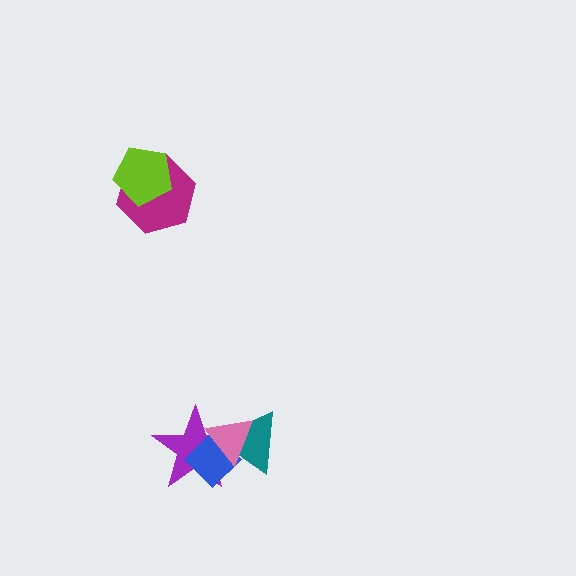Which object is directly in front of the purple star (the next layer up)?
The blue diamond is directly in front of the purple star.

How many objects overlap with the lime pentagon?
1 object overlaps with the lime pentagon.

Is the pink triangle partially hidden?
No, no other shape covers it.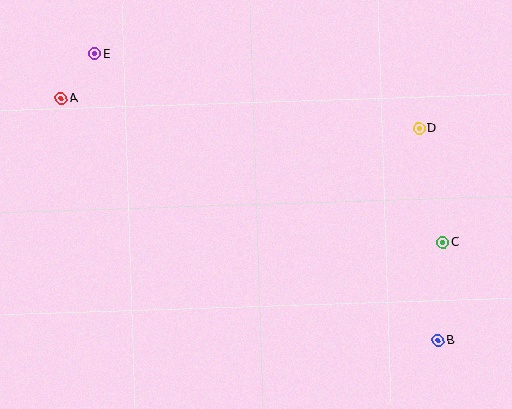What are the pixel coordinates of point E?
Point E is at (95, 54).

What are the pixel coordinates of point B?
Point B is at (438, 341).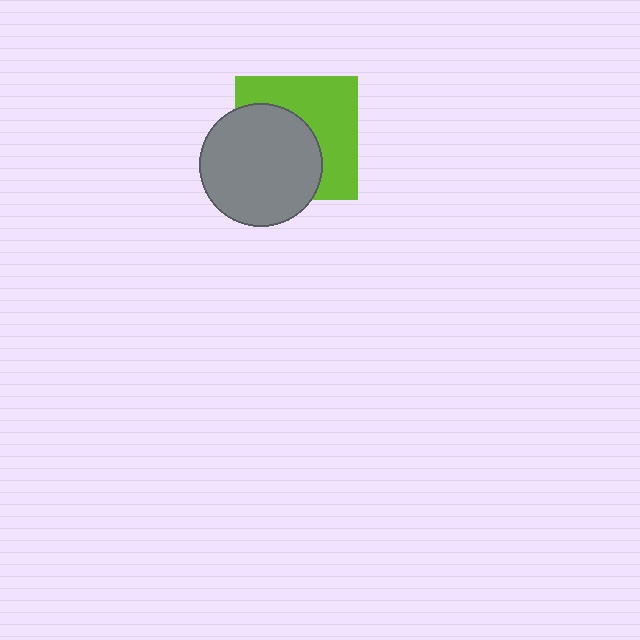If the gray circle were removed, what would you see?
You would see the complete lime square.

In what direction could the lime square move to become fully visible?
The lime square could move toward the upper-right. That would shift it out from behind the gray circle entirely.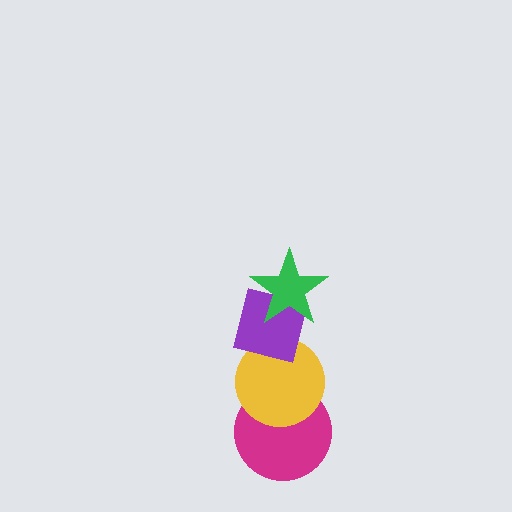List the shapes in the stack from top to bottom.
From top to bottom: the green star, the purple square, the yellow circle, the magenta circle.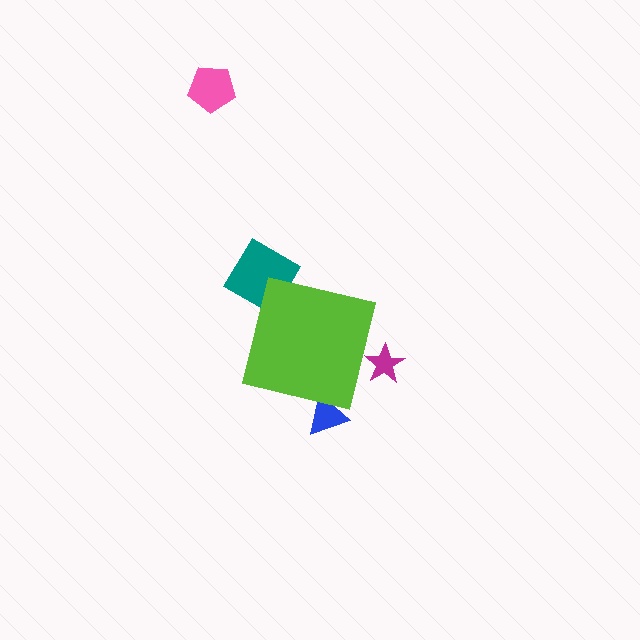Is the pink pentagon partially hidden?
No, the pink pentagon is fully visible.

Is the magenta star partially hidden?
Yes, the magenta star is partially hidden behind the lime square.